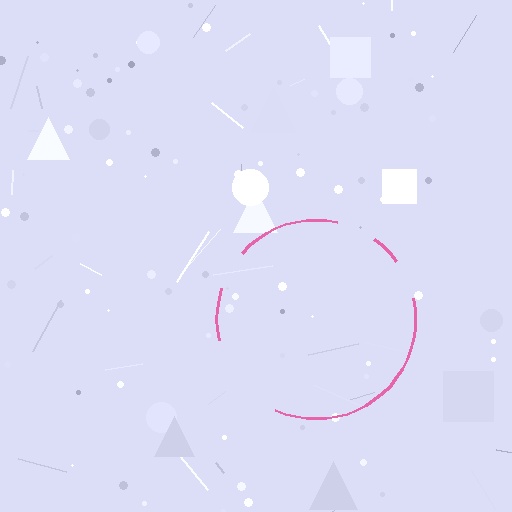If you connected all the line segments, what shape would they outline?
They would outline a circle.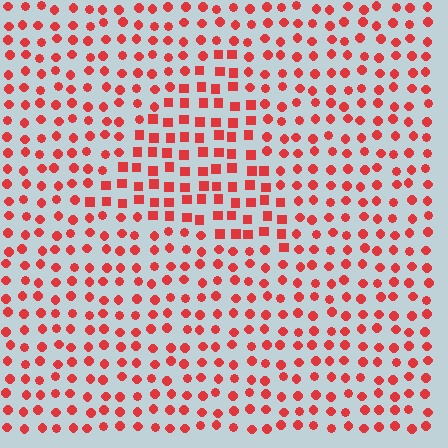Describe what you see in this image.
The image is filled with small red elements arranged in a uniform grid. A triangle-shaped region contains squares, while the surrounding area contains circles. The boundary is defined purely by the change in element shape.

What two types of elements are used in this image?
The image uses squares inside the triangle region and circles outside it.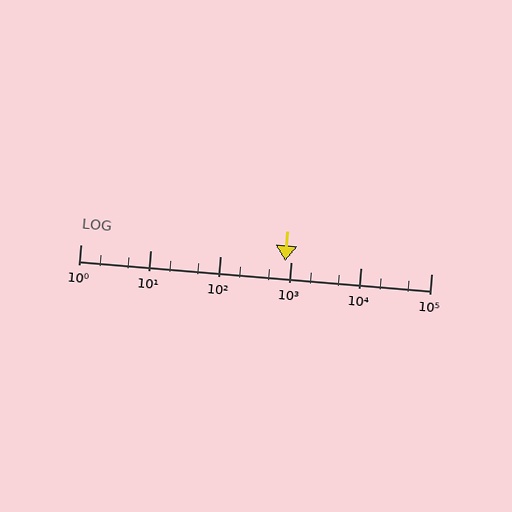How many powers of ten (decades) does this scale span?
The scale spans 5 decades, from 1 to 100000.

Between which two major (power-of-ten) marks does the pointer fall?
The pointer is between 100 and 1000.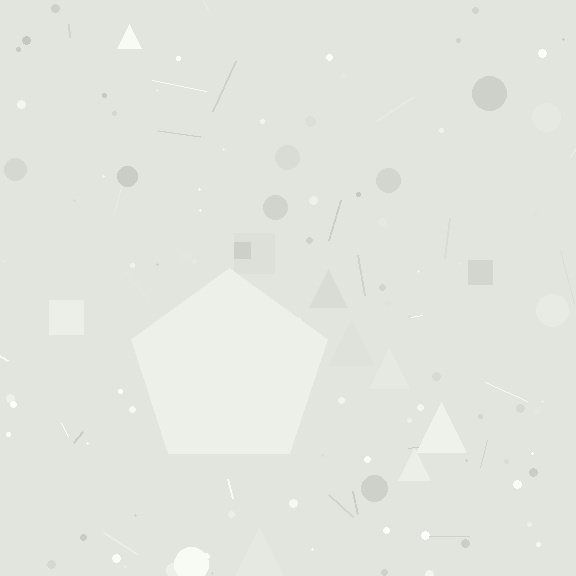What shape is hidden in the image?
A pentagon is hidden in the image.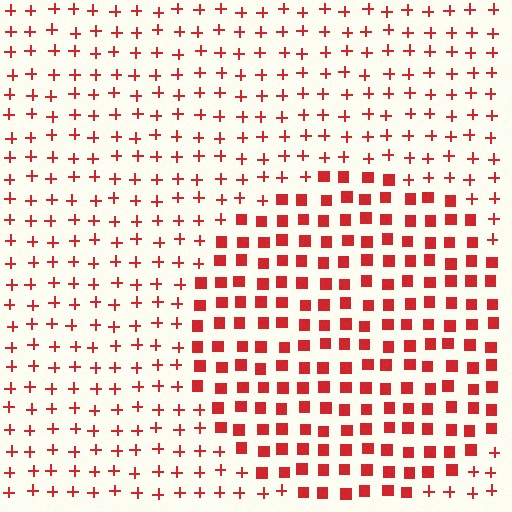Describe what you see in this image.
The image is filled with small red elements arranged in a uniform grid. A circle-shaped region contains squares, while the surrounding area contains plus signs. The boundary is defined purely by the change in element shape.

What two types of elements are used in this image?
The image uses squares inside the circle region and plus signs outside it.